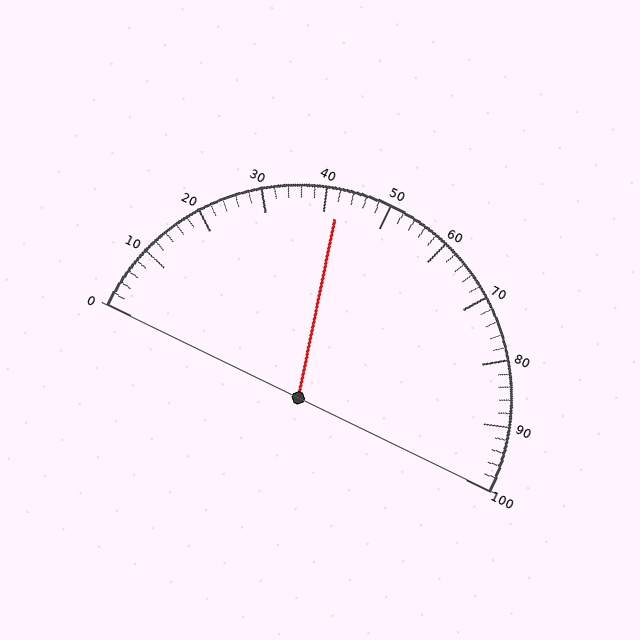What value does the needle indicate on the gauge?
The needle indicates approximately 42.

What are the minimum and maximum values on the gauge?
The gauge ranges from 0 to 100.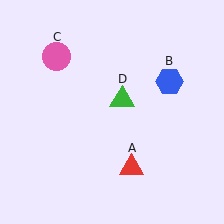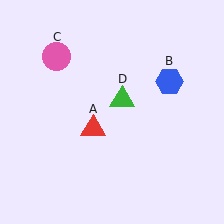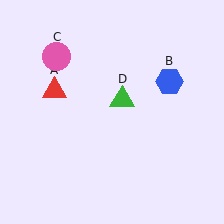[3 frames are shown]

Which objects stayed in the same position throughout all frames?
Blue hexagon (object B) and pink circle (object C) and green triangle (object D) remained stationary.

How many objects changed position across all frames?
1 object changed position: red triangle (object A).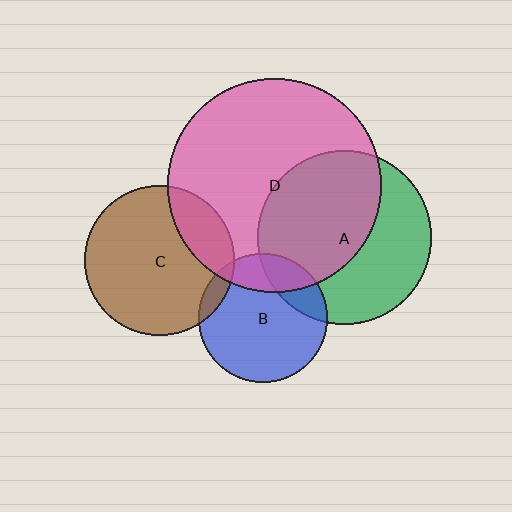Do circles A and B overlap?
Yes.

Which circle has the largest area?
Circle D (pink).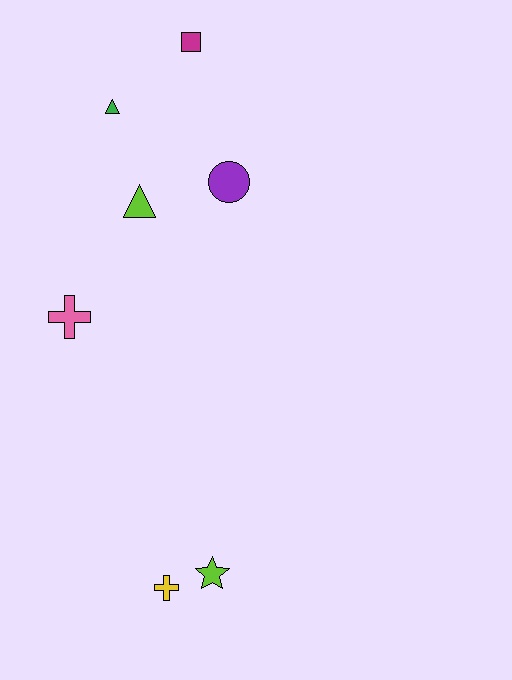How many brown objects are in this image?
There are no brown objects.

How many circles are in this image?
There is 1 circle.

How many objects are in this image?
There are 7 objects.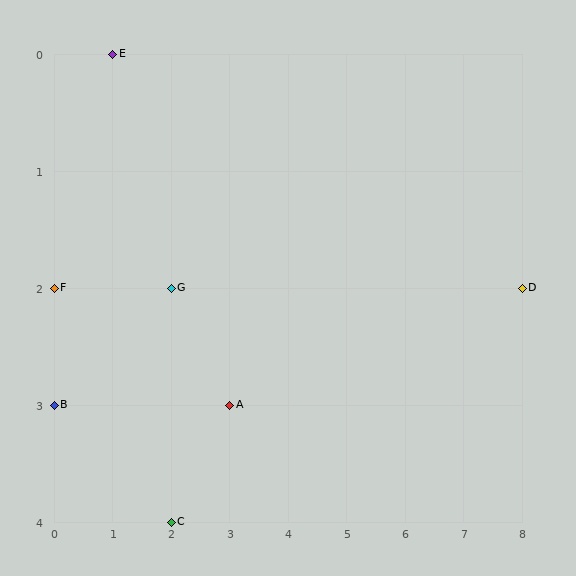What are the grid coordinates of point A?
Point A is at grid coordinates (3, 3).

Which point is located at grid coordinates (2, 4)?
Point C is at (2, 4).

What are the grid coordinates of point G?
Point G is at grid coordinates (2, 2).